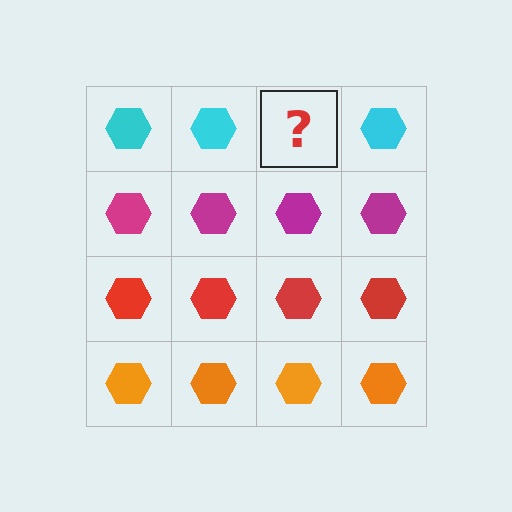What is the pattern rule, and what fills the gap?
The rule is that each row has a consistent color. The gap should be filled with a cyan hexagon.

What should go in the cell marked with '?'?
The missing cell should contain a cyan hexagon.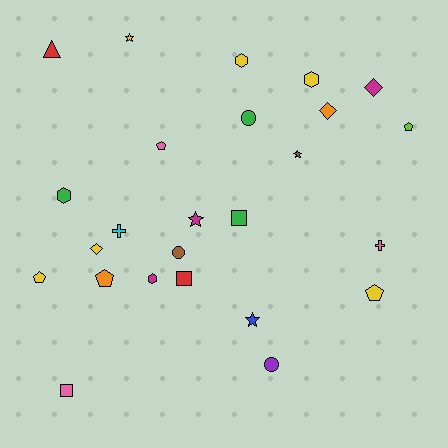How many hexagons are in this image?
There are 4 hexagons.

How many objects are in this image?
There are 25 objects.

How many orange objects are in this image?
There are 2 orange objects.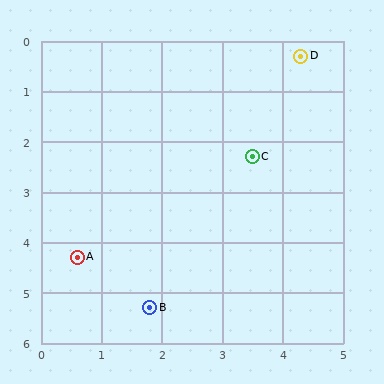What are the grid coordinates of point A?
Point A is at approximately (0.6, 4.3).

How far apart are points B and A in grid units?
Points B and A are about 1.6 grid units apart.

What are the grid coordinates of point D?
Point D is at approximately (4.3, 0.3).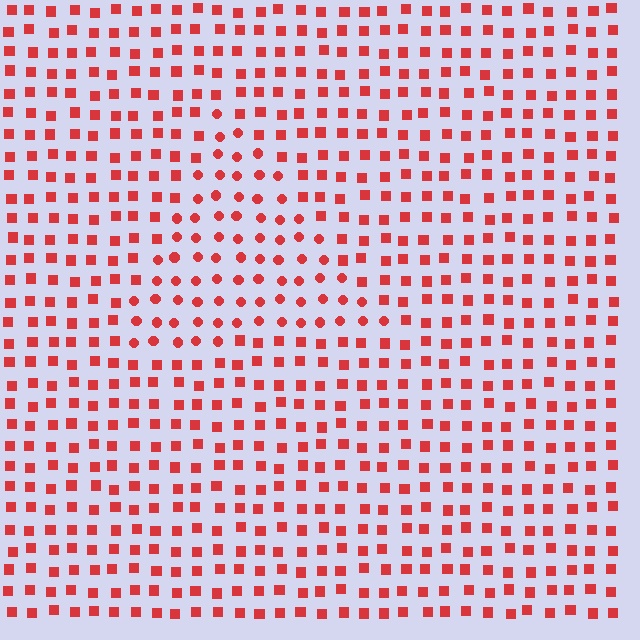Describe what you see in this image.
The image is filled with small red elements arranged in a uniform grid. A triangle-shaped region contains circles, while the surrounding area contains squares. The boundary is defined purely by the change in element shape.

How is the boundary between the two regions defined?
The boundary is defined by a change in element shape: circles inside vs. squares outside. All elements share the same color and spacing.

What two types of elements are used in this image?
The image uses circles inside the triangle region and squares outside it.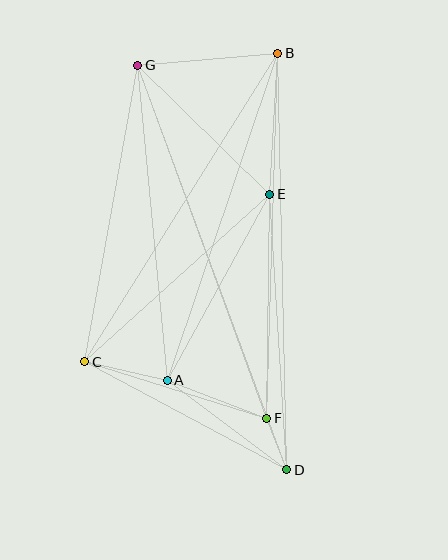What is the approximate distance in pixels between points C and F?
The distance between C and F is approximately 191 pixels.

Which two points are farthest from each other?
Points D and G are farthest from each other.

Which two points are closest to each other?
Points D and F are closest to each other.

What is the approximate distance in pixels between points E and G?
The distance between E and G is approximately 185 pixels.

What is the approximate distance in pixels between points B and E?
The distance between B and E is approximately 141 pixels.